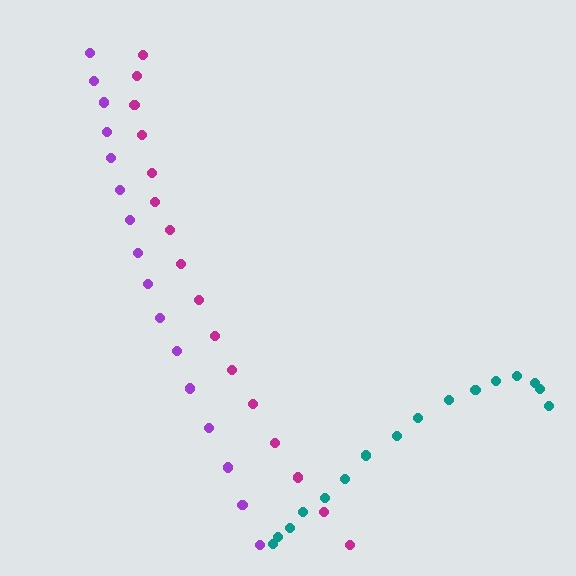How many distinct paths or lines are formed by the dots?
There are 3 distinct paths.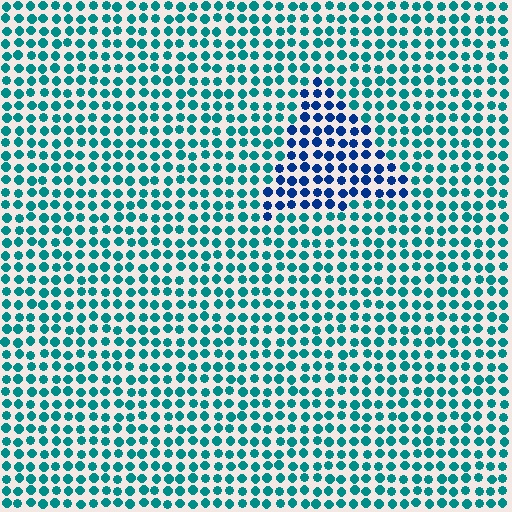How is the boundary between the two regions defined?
The boundary is defined purely by a slight shift in hue (about 41 degrees). Spacing, size, and orientation are identical on both sides.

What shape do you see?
I see a triangle.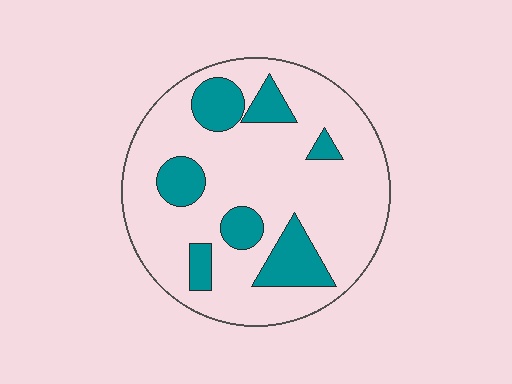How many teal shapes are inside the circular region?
7.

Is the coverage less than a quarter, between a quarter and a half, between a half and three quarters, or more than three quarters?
Less than a quarter.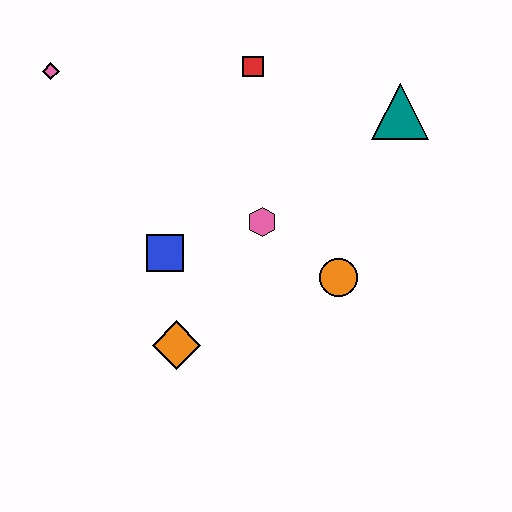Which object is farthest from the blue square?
The teal triangle is farthest from the blue square.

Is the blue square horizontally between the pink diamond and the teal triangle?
Yes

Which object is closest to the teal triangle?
The red square is closest to the teal triangle.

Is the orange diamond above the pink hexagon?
No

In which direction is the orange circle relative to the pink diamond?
The orange circle is to the right of the pink diamond.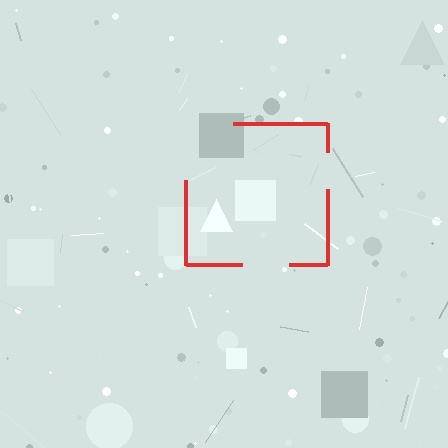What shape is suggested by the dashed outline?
The dashed outline suggests a square.